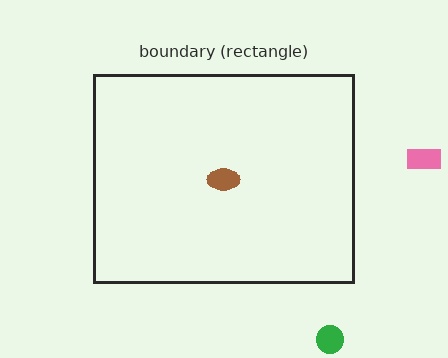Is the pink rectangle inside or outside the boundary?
Outside.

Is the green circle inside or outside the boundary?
Outside.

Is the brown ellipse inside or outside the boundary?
Inside.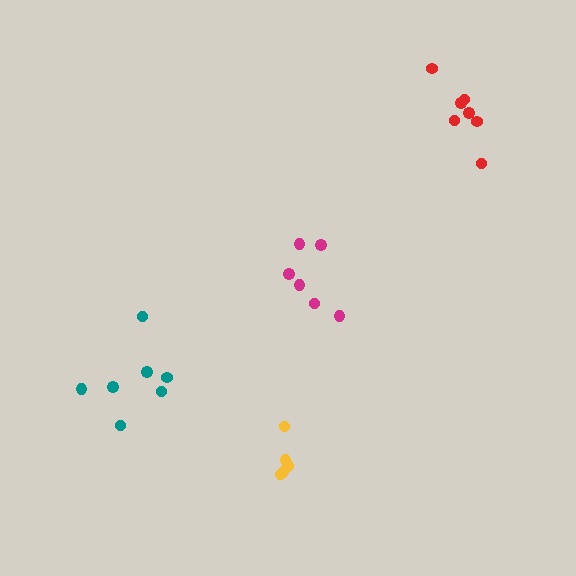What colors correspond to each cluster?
The clusters are colored: red, magenta, teal, yellow.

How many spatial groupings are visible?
There are 4 spatial groupings.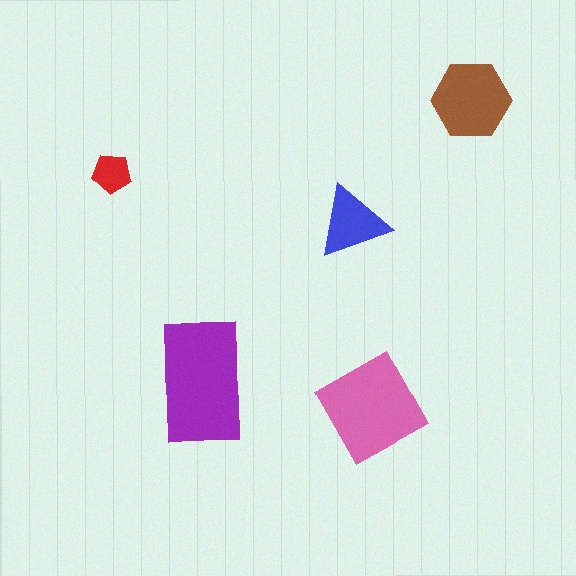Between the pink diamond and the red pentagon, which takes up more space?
The pink diamond.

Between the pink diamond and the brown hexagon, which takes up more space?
The pink diamond.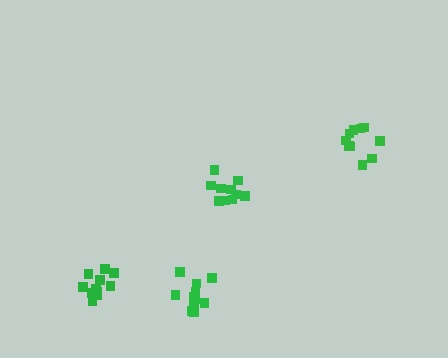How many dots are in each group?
Group 1: 10 dots, Group 2: 11 dots, Group 3: 11 dots, Group 4: 10 dots (42 total).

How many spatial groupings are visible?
There are 4 spatial groupings.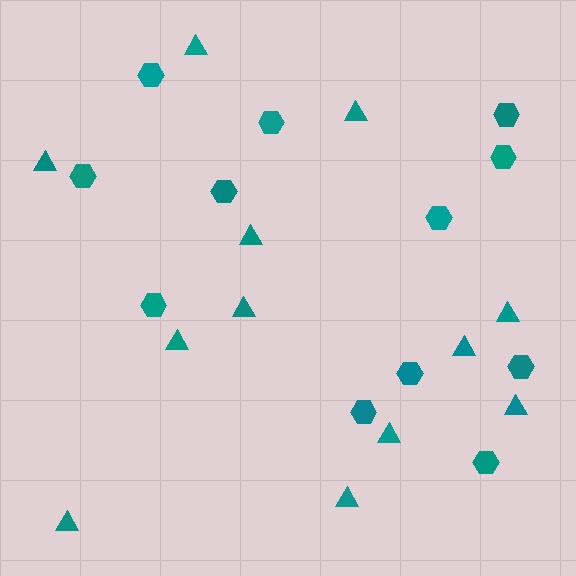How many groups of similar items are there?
There are 2 groups: one group of hexagons (12) and one group of triangles (12).